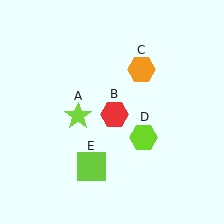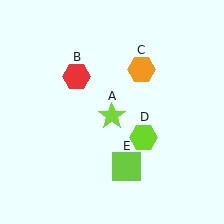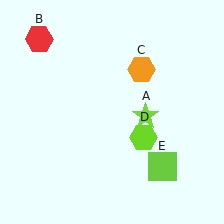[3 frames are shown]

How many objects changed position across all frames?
3 objects changed position: lime star (object A), red hexagon (object B), lime square (object E).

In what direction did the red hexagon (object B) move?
The red hexagon (object B) moved up and to the left.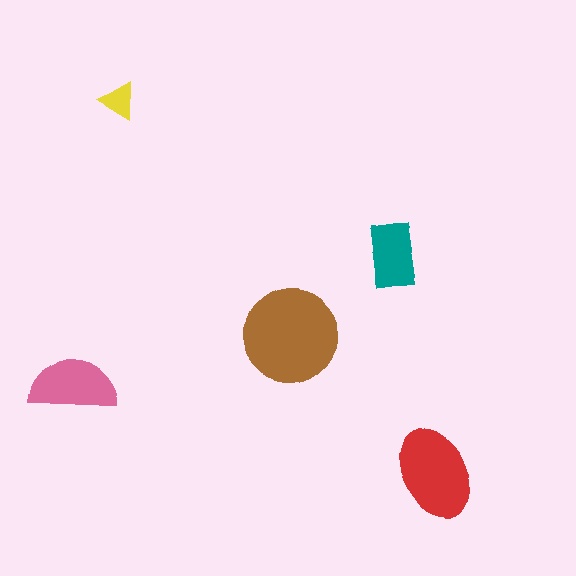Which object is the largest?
The brown circle.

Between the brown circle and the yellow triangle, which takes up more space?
The brown circle.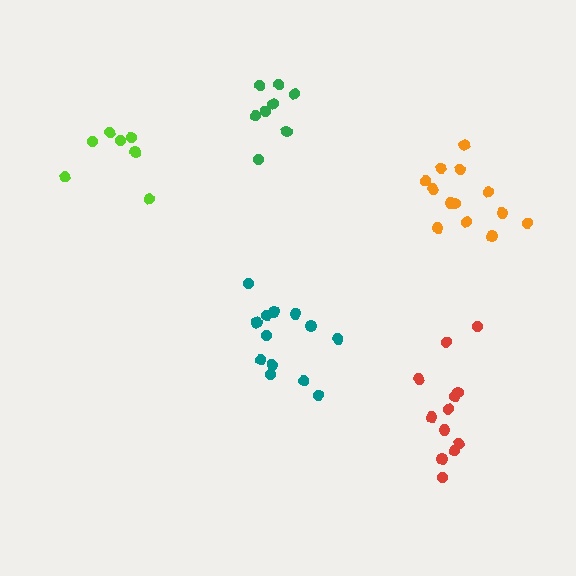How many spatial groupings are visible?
There are 5 spatial groupings.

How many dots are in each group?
Group 1: 13 dots, Group 2: 8 dots, Group 3: 13 dots, Group 4: 12 dots, Group 5: 7 dots (53 total).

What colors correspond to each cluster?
The clusters are colored: teal, green, orange, red, lime.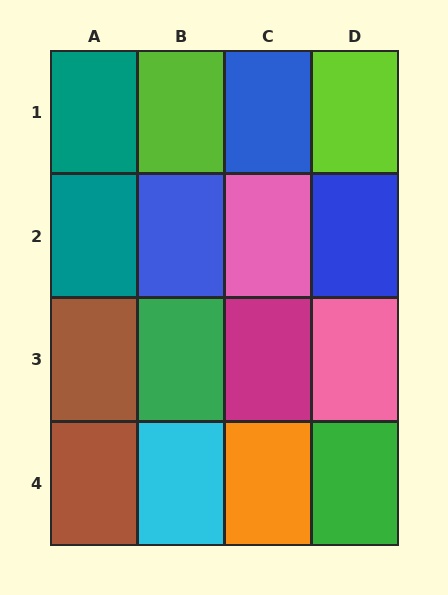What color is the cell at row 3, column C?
Magenta.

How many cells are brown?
2 cells are brown.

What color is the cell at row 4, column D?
Green.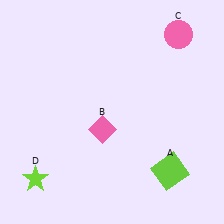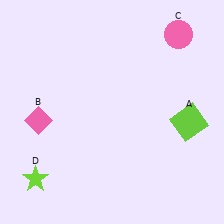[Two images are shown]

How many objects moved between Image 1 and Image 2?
2 objects moved between the two images.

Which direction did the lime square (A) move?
The lime square (A) moved up.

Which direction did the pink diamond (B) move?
The pink diamond (B) moved left.